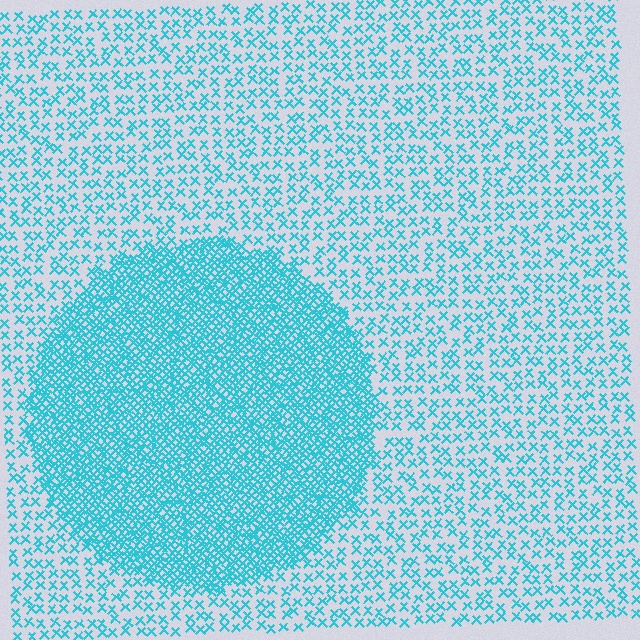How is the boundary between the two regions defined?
The boundary is defined by a change in element density (approximately 2.9x ratio). All elements are the same color, size, and shape.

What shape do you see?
I see a circle.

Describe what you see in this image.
The image contains small cyan elements arranged at two different densities. A circle-shaped region is visible where the elements are more densely packed than the surrounding area.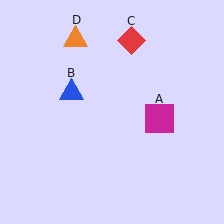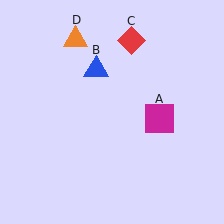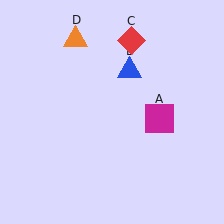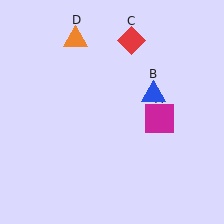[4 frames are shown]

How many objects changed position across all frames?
1 object changed position: blue triangle (object B).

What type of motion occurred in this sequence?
The blue triangle (object B) rotated clockwise around the center of the scene.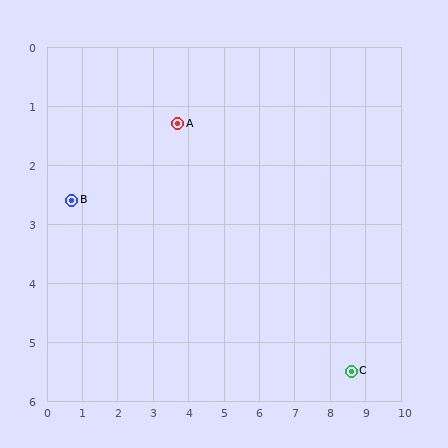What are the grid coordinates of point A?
Point A is at approximately (3.7, 1.3).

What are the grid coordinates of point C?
Point C is at approximately (8.6, 5.5).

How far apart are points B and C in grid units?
Points B and C are about 8.4 grid units apart.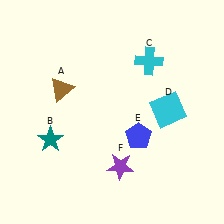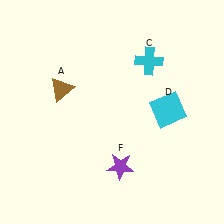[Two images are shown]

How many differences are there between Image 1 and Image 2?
There are 2 differences between the two images.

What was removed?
The teal star (B), the blue pentagon (E) were removed in Image 2.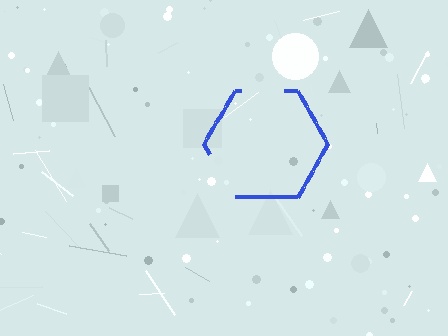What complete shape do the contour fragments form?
The contour fragments form a hexagon.